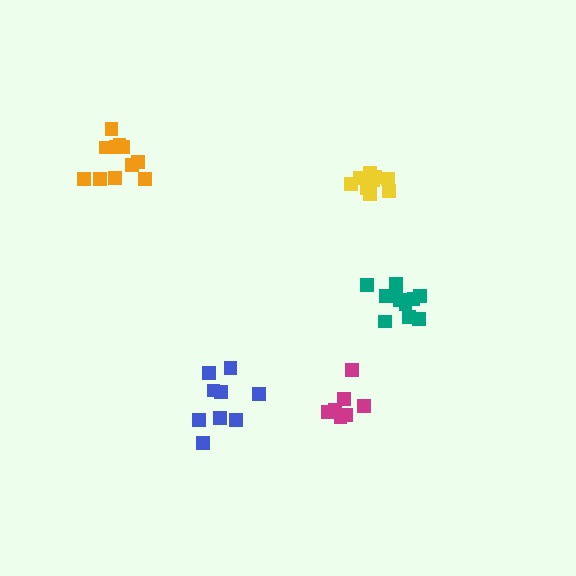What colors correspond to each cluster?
The clusters are colored: blue, yellow, magenta, teal, orange.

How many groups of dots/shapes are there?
There are 5 groups.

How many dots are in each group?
Group 1: 9 dots, Group 2: 9 dots, Group 3: 7 dots, Group 4: 11 dots, Group 5: 11 dots (47 total).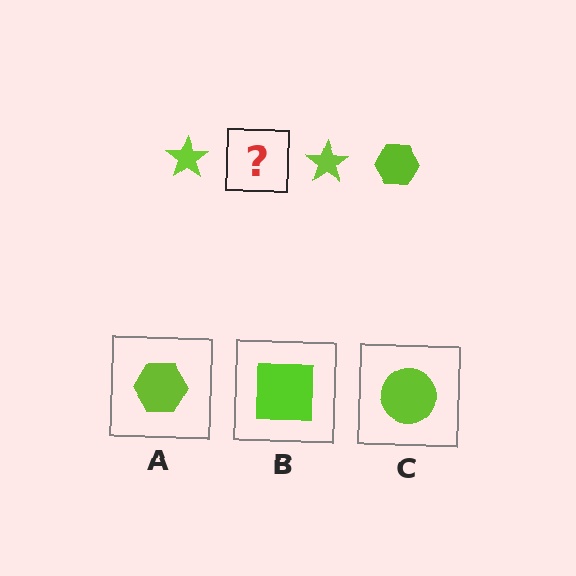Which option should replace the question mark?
Option A.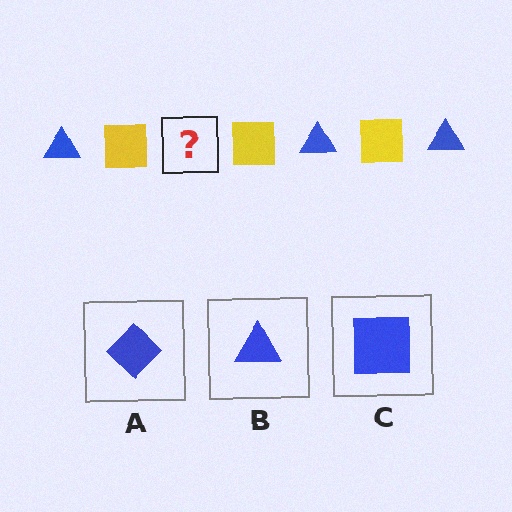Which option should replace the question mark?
Option B.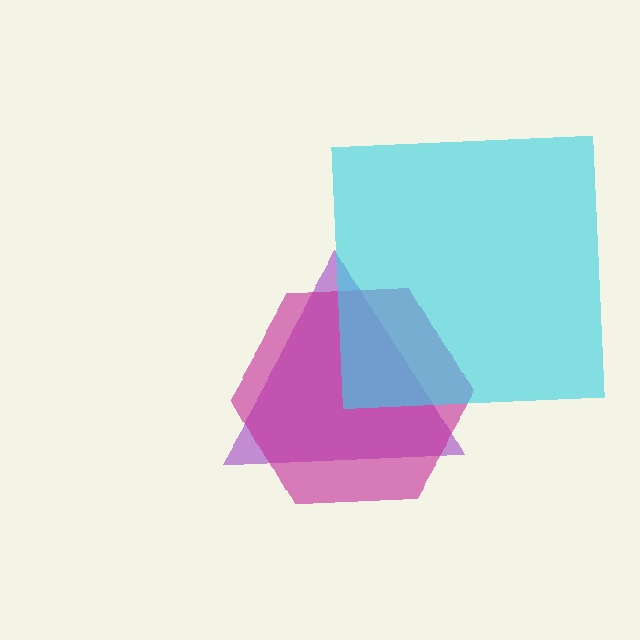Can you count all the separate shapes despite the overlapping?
Yes, there are 3 separate shapes.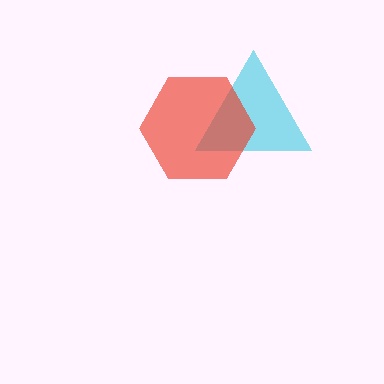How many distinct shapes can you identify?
There are 2 distinct shapes: a cyan triangle, a red hexagon.